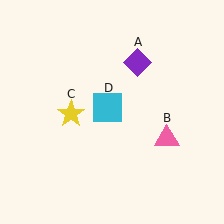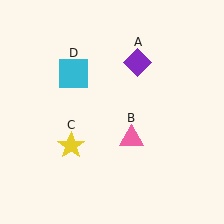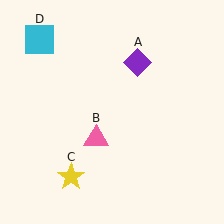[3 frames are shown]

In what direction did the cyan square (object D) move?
The cyan square (object D) moved up and to the left.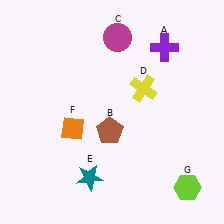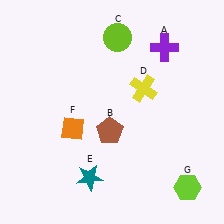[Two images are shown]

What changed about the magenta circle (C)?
In Image 1, C is magenta. In Image 2, it changed to lime.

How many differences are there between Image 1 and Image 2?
There is 1 difference between the two images.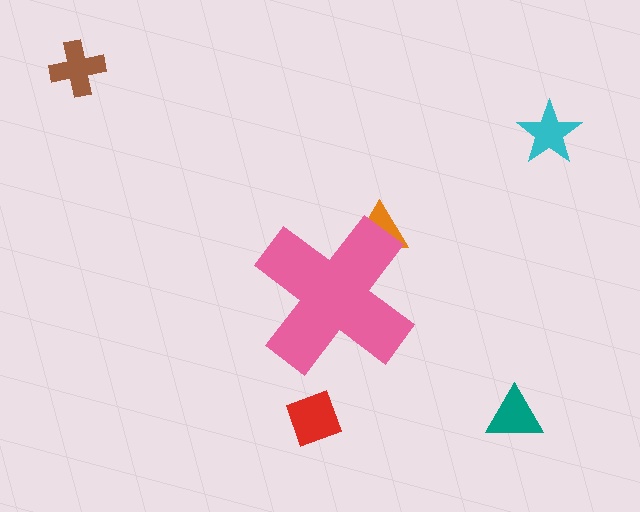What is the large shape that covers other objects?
A pink cross.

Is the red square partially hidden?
No, the red square is fully visible.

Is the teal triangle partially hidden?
No, the teal triangle is fully visible.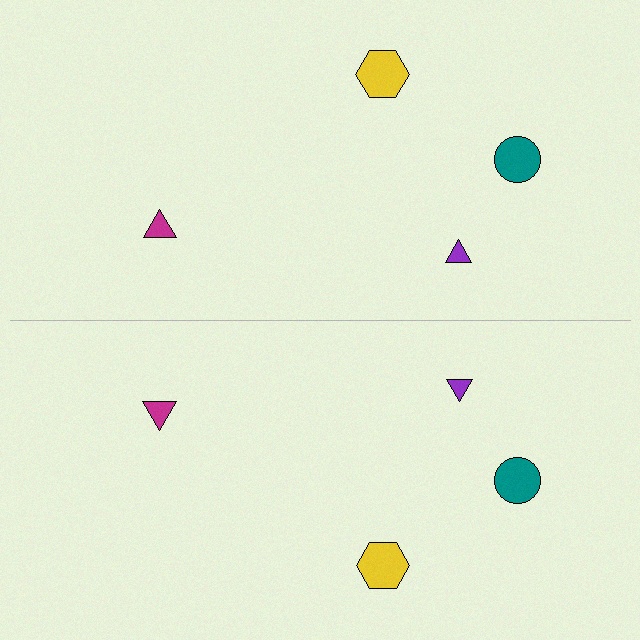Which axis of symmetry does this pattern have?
The pattern has a horizontal axis of symmetry running through the center of the image.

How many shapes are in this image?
There are 8 shapes in this image.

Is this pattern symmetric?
Yes, this pattern has bilateral (reflection) symmetry.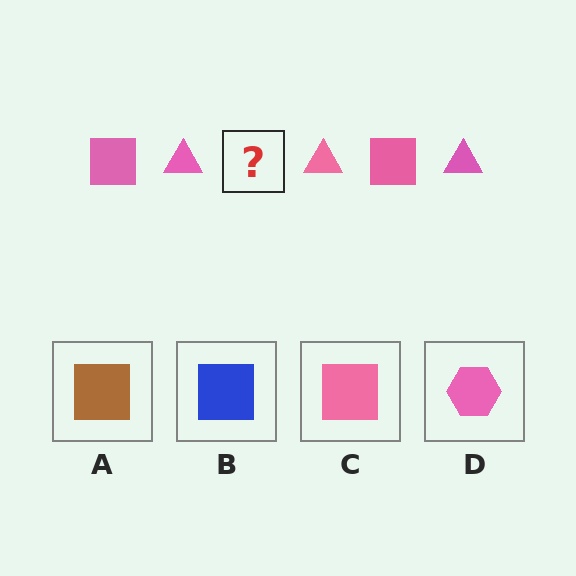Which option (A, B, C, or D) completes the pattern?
C.